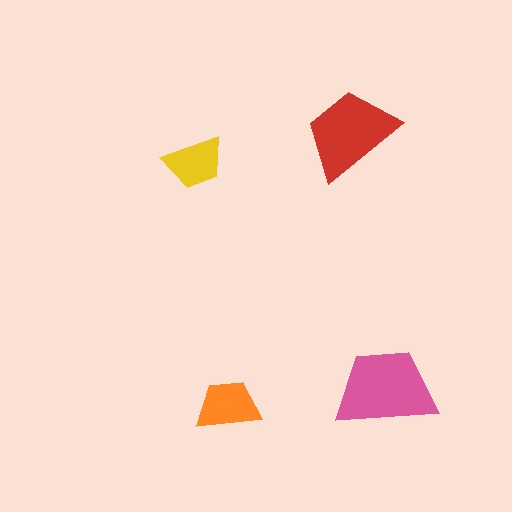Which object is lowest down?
The orange trapezoid is bottommost.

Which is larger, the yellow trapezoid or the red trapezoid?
The red one.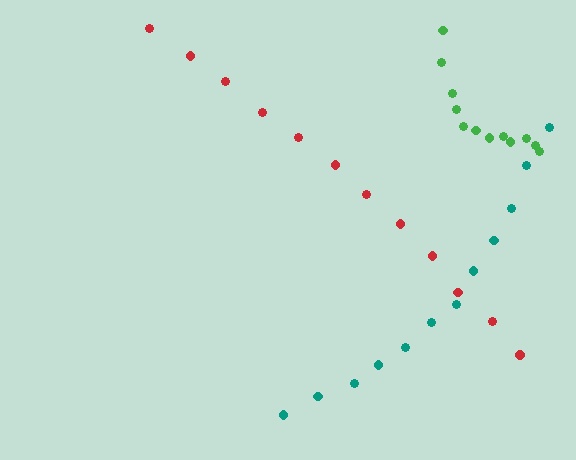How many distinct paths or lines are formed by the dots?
There are 3 distinct paths.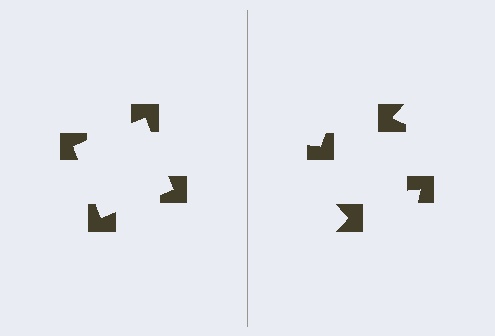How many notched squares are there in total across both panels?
8 — 4 on each side.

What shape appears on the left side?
An illusory square.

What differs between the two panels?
The notched squares are positioned identically on both sides; only the wedge orientations differ. On the left they align to a square; on the right they are misaligned.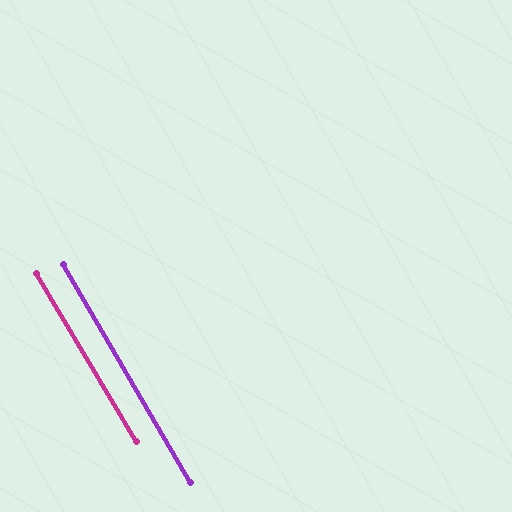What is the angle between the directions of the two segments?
Approximately 1 degree.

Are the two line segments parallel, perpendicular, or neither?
Parallel — their directions differ by only 0.8°.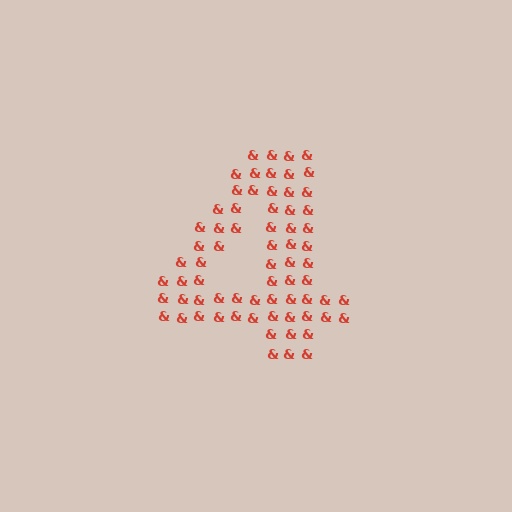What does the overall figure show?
The overall figure shows the digit 4.